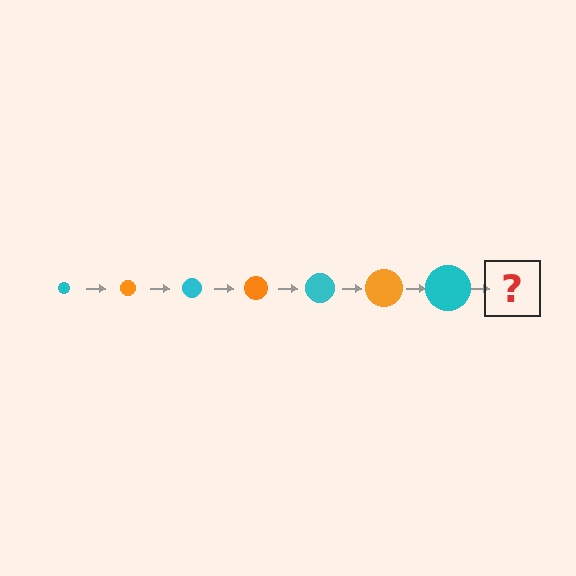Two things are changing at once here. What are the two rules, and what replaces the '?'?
The two rules are that the circle grows larger each step and the color cycles through cyan and orange. The '?' should be an orange circle, larger than the previous one.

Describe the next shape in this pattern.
It should be an orange circle, larger than the previous one.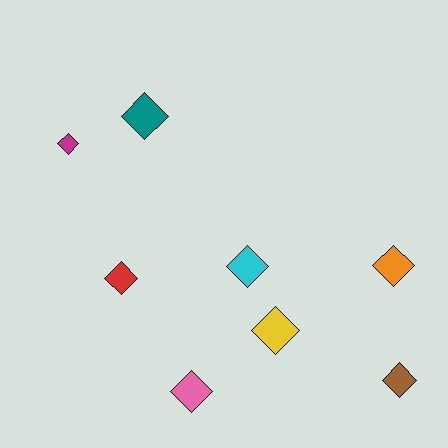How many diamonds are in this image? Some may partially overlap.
There are 8 diamonds.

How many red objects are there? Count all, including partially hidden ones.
There is 1 red object.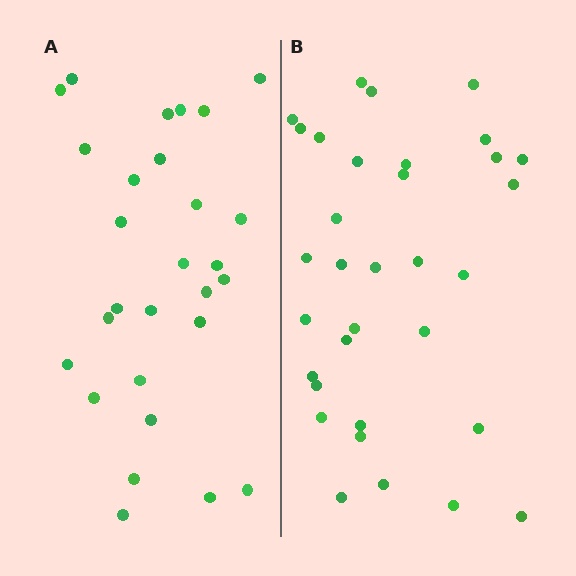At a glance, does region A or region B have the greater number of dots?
Region B (the right region) has more dots.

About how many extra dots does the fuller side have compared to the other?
Region B has about 5 more dots than region A.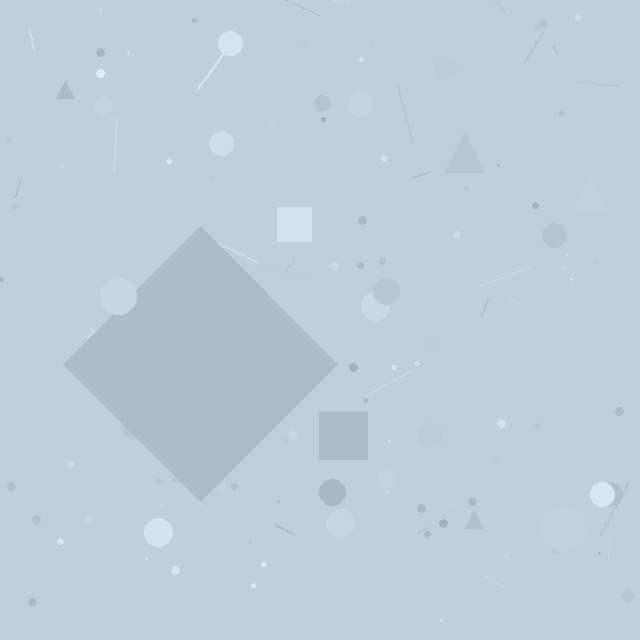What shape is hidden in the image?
A diamond is hidden in the image.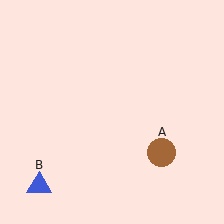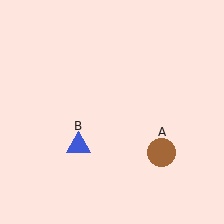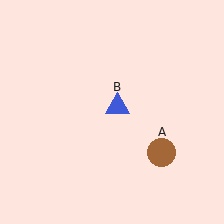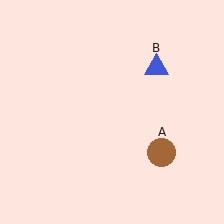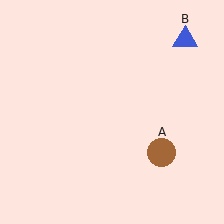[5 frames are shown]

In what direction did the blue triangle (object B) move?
The blue triangle (object B) moved up and to the right.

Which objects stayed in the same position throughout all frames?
Brown circle (object A) remained stationary.